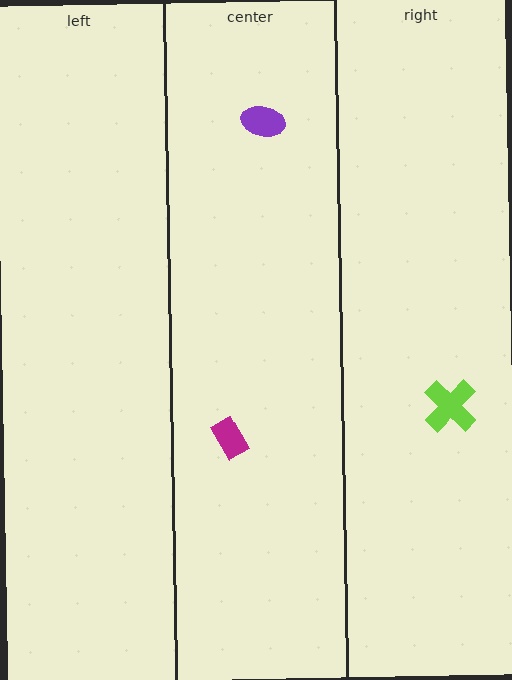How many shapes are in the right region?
1.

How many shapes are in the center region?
2.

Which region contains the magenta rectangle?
The center region.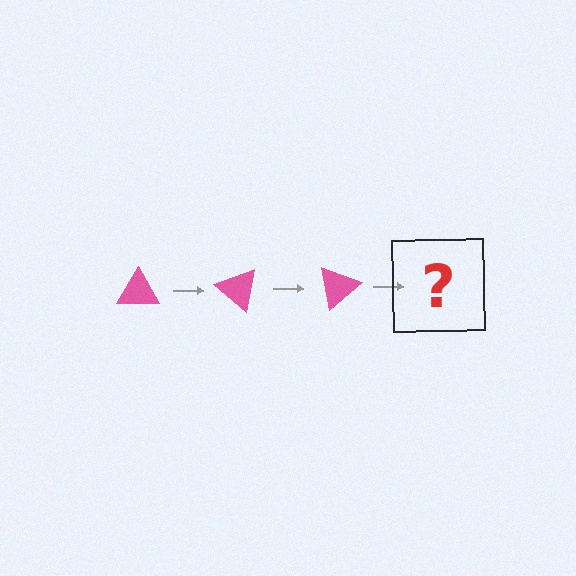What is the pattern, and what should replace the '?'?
The pattern is that the triangle rotates 40 degrees each step. The '?' should be a pink triangle rotated 120 degrees.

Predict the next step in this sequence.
The next step is a pink triangle rotated 120 degrees.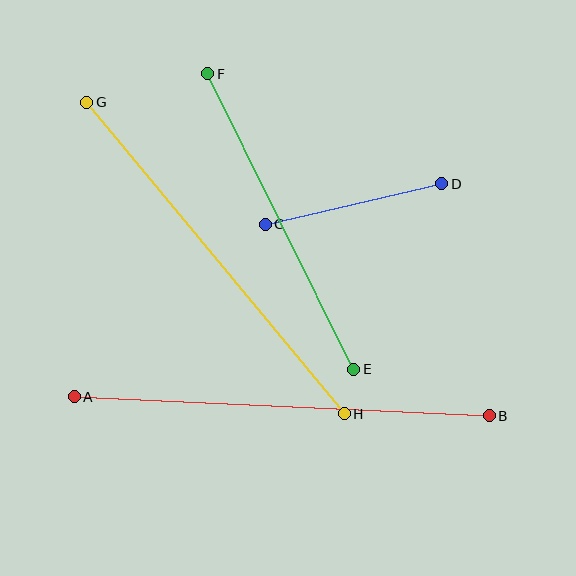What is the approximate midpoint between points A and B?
The midpoint is at approximately (282, 406) pixels.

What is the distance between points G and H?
The distance is approximately 404 pixels.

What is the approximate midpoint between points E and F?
The midpoint is at approximately (281, 221) pixels.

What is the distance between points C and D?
The distance is approximately 181 pixels.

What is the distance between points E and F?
The distance is approximately 330 pixels.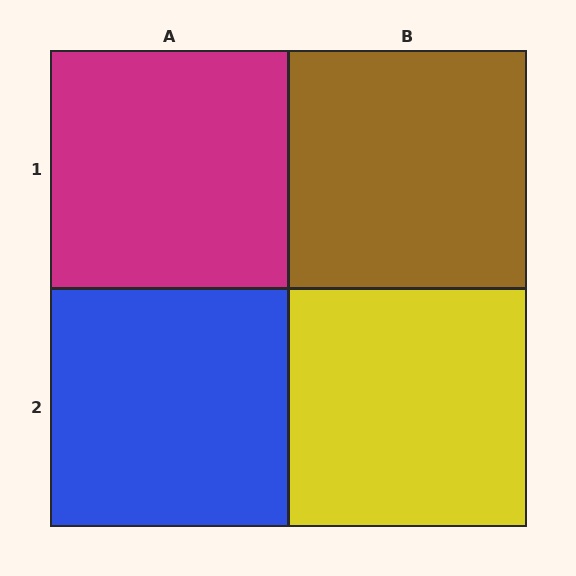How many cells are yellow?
1 cell is yellow.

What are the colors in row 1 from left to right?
Magenta, brown.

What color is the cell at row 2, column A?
Blue.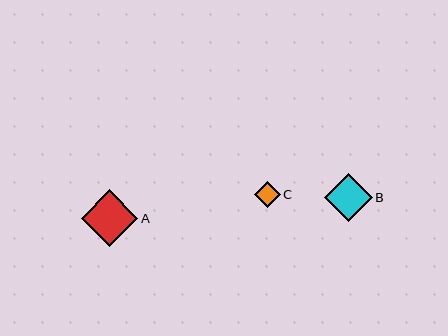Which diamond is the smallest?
Diamond C is the smallest with a size of approximately 26 pixels.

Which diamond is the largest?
Diamond A is the largest with a size of approximately 57 pixels.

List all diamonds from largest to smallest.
From largest to smallest: A, B, C.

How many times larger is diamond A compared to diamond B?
Diamond A is approximately 1.2 times the size of diamond B.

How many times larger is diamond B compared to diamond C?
Diamond B is approximately 1.8 times the size of diamond C.